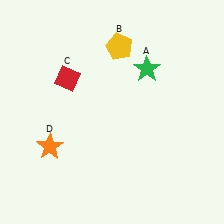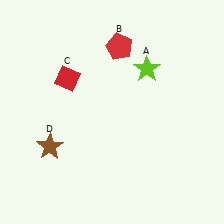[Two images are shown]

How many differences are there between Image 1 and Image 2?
There are 3 differences between the two images.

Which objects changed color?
A changed from green to lime. B changed from yellow to red. D changed from orange to brown.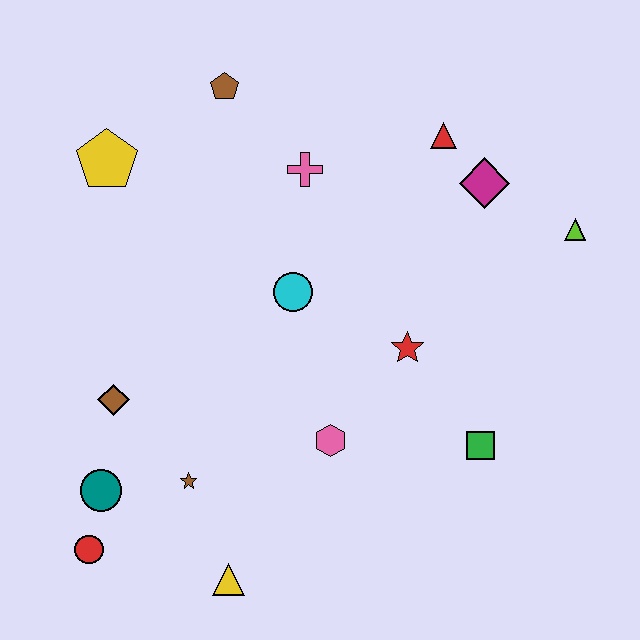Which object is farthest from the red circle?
The lime triangle is farthest from the red circle.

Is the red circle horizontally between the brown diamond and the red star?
No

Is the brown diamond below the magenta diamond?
Yes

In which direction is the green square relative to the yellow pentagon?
The green square is to the right of the yellow pentagon.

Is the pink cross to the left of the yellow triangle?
No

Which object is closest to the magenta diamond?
The red triangle is closest to the magenta diamond.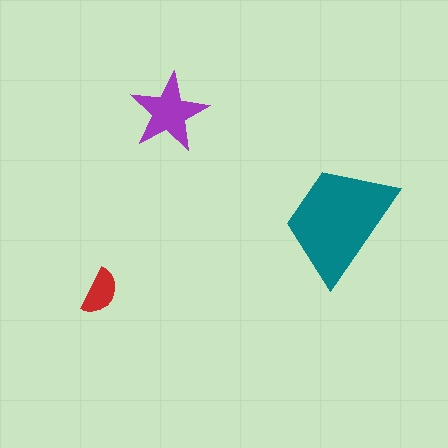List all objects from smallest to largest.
The red semicircle, the purple star, the teal trapezoid.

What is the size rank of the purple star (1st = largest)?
2nd.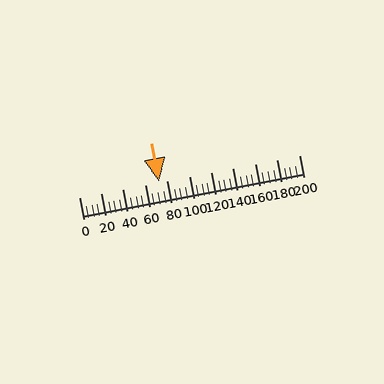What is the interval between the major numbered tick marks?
The major tick marks are spaced 20 units apart.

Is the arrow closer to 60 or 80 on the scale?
The arrow is closer to 80.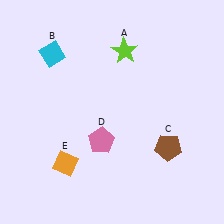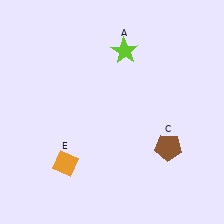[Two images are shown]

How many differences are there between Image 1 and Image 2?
There are 2 differences between the two images.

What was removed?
The cyan diamond (B), the pink pentagon (D) were removed in Image 2.